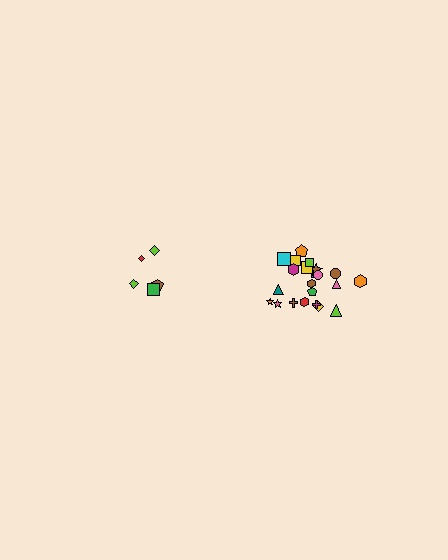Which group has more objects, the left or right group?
The right group.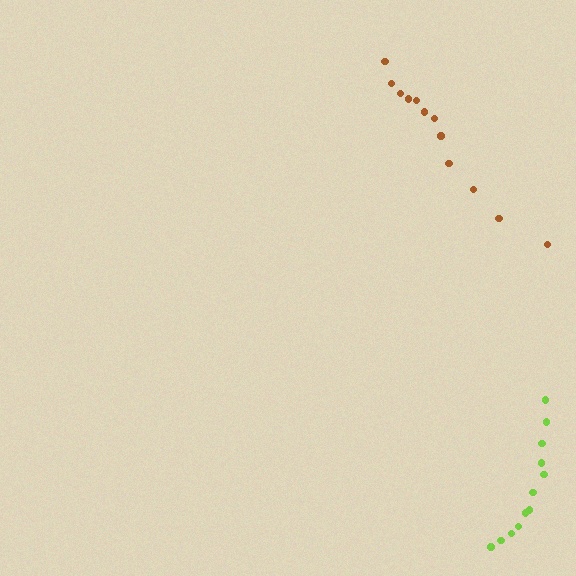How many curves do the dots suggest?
There are 2 distinct paths.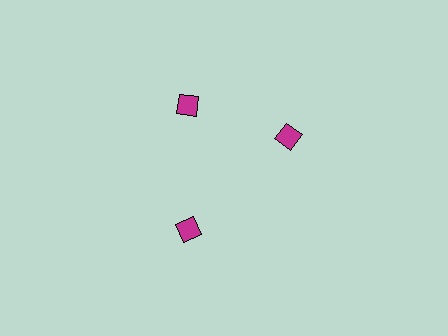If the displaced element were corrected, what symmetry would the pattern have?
It would have 3-fold rotational symmetry — the pattern would map onto itself every 120 degrees.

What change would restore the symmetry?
The symmetry would be restored by rotating it back into even spacing with its neighbors so that all 3 squares sit at equal angles and equal distance from the center.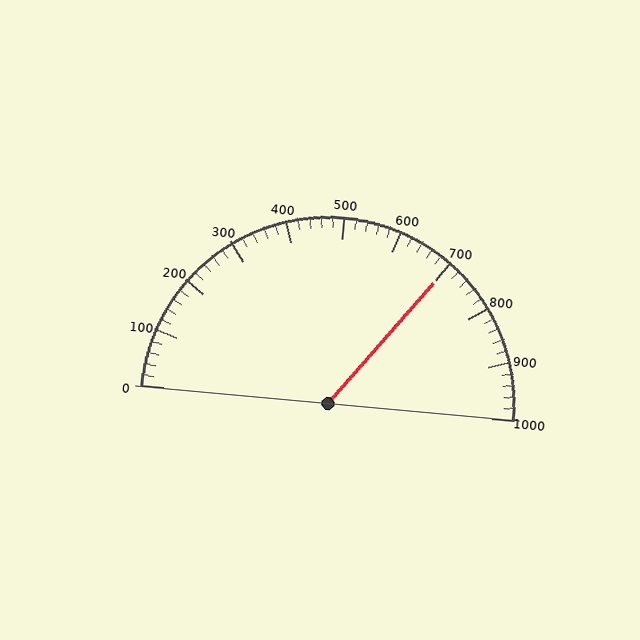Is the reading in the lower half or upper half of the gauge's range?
The reading is in the upper half of the range (0 to 1000).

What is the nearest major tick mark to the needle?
The nearest major tick mark is 700.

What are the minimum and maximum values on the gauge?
The gauge ranges from 0 to 1000.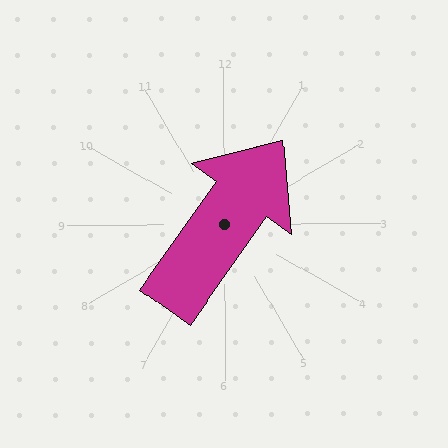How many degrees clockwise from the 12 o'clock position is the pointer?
Approximately 35 degrees.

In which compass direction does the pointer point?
Northeast.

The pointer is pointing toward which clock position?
Roughly 1 o'clock.